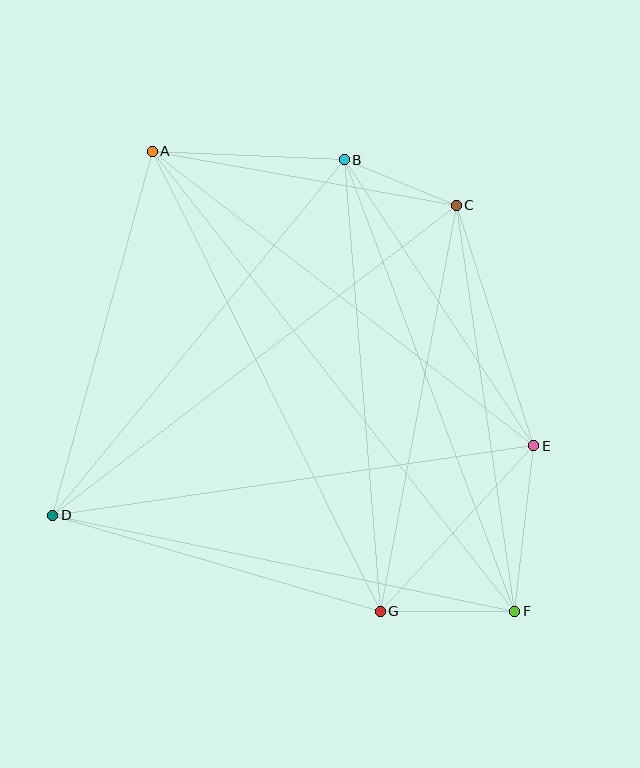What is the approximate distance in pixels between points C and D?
The distance between C and D is approximately 509 pixels.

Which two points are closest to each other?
Points B and C are closest to each other.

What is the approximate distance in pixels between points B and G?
The distance between B and G is approximately 453 pixels.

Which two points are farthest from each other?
Points A and F are farthest from each other.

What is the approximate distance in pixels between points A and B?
The distance between A and B is approximately 192 pixels.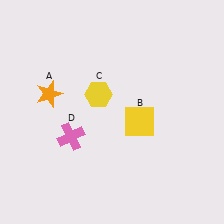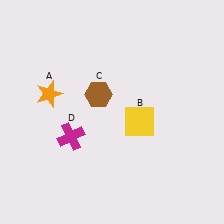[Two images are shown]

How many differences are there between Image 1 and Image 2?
There are 2 differences between the two images.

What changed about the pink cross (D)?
In Image 1, D is pink. In Image 2, it changed to magenta.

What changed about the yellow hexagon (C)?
In Image 1, C is yellow. In Image 2, it changed to brown.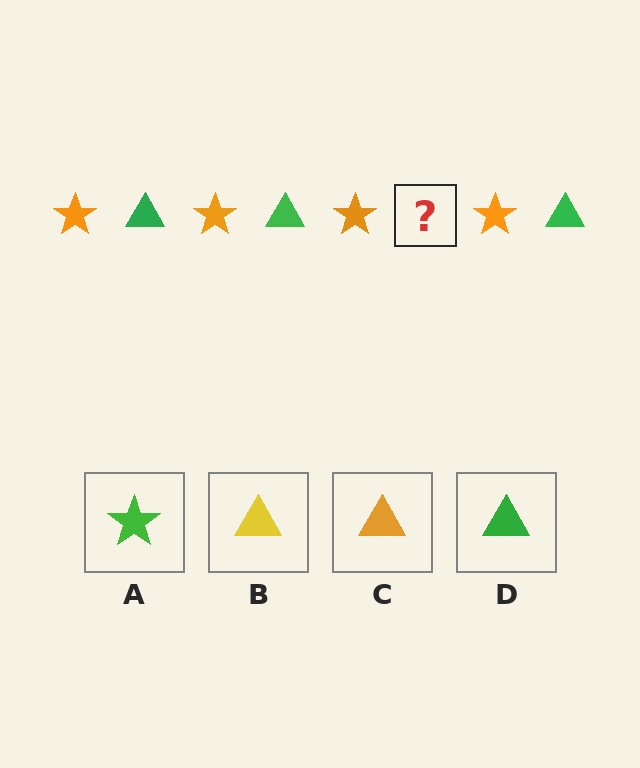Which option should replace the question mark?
Option D.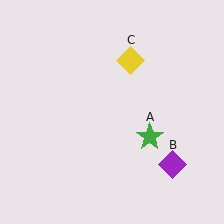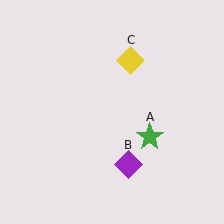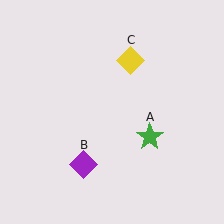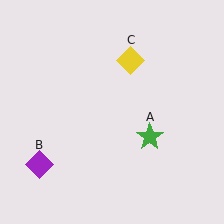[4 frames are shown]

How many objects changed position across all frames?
1 object changed position: purple diamond (object B).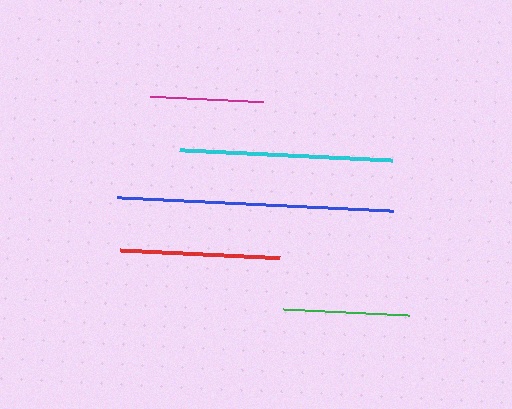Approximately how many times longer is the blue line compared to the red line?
The blue line is approximately 1.7 times the length of the red line.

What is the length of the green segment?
The green segment is approximately 126 pixels long.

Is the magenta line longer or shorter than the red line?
The red line is longer than the magenta line.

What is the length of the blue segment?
The blue segment is approximately 275 pixels long.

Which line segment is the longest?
The blue line is the longest at approximately 275 pixels.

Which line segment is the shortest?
The magenta line is the shortest at approximately 113 pixels.